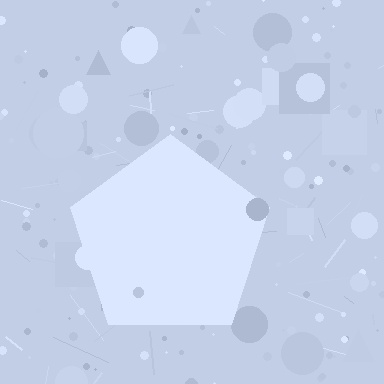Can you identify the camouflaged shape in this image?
The camouflaged shape is a pentagon.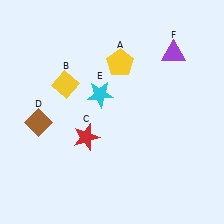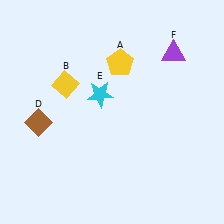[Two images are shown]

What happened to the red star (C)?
The red star (C) was removed in Image 2. It was in the bottom-left area of Image 1.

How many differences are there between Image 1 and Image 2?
There is 1 difference between the two images.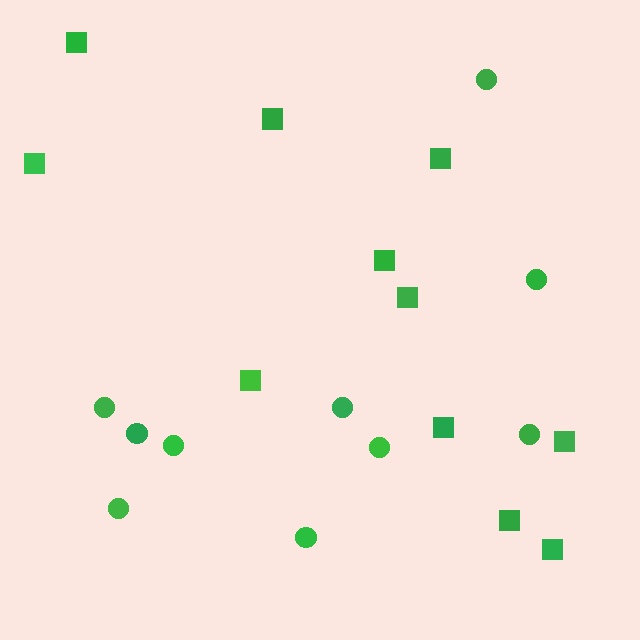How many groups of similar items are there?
There are 2 groups: one group of circles (10) and one group of squares (11).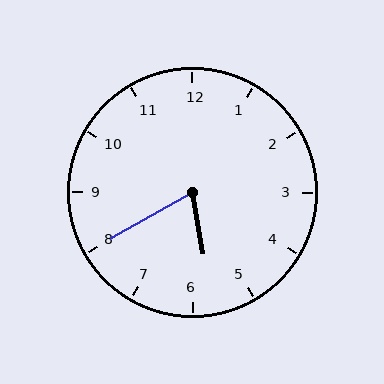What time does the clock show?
5:40.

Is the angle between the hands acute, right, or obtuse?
It is acute.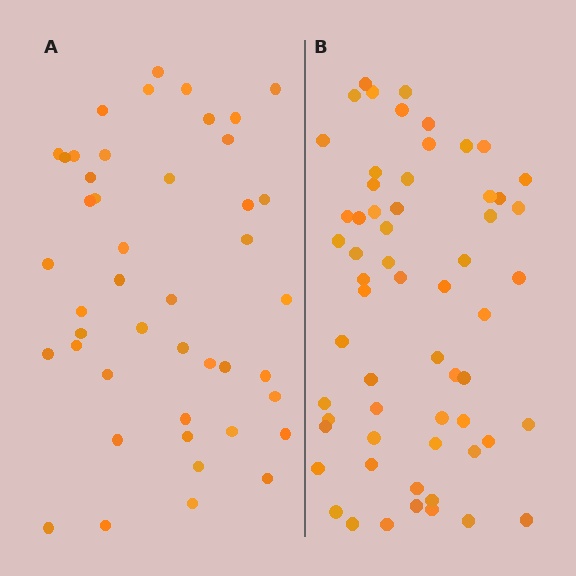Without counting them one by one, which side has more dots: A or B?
Region B (the right region) has more dots.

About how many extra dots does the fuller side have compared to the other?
Region B has approximately 15 more dots than region A.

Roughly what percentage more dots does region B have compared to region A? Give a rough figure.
About 35% more.